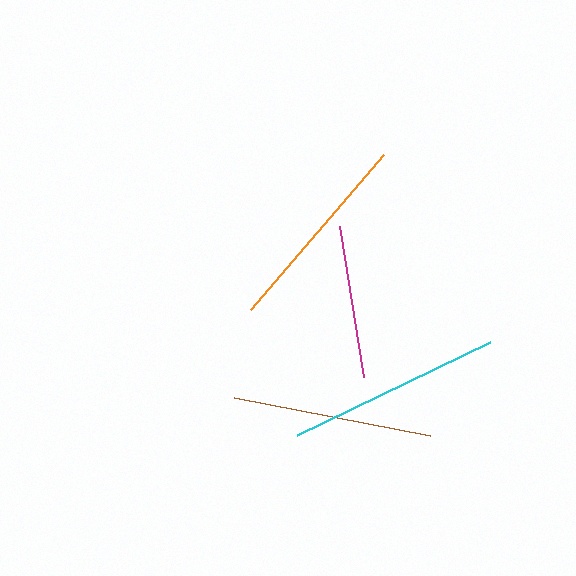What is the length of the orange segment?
The orange segment is approximately 204 pixels long.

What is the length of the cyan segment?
The cyan segment is approximately 214 pixels long.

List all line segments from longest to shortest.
From longest to shortest: cyan, orange, brown, magenta.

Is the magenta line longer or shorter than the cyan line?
The cyan line is longer than the magenta line.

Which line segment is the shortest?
The magenta line is the shortest at approximately 153 pixels.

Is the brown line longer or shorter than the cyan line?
The cyan line is longer than the brown line.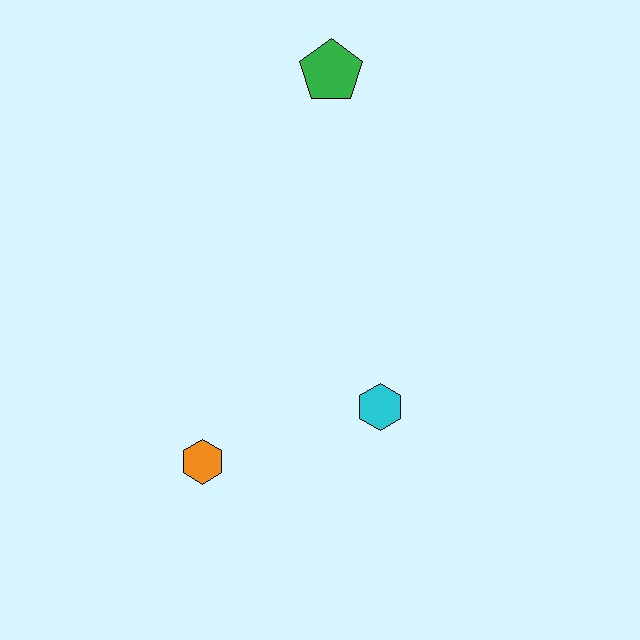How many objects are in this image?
There are 3 objects.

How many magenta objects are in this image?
There are no magenta objects.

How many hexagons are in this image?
There are 2 hexagons.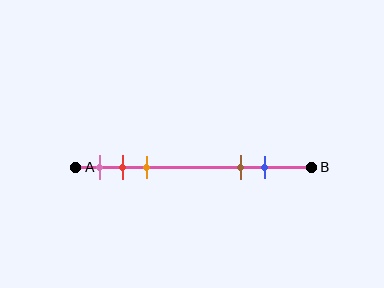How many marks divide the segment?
There are 5 marks dividing the segment.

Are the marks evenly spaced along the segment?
No, the marks are not evenly spaced.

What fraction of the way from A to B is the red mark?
The red mark is approximately 20% (0.2) of the way from A to B.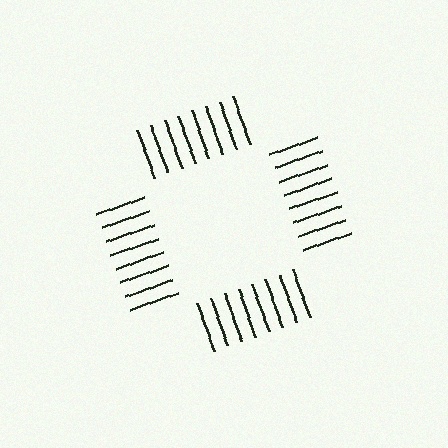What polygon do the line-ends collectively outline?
An illusory square — the line segments terminate on its edges but no continuous stroke is drawn.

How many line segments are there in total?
32 — 8 along each of the 4 edges.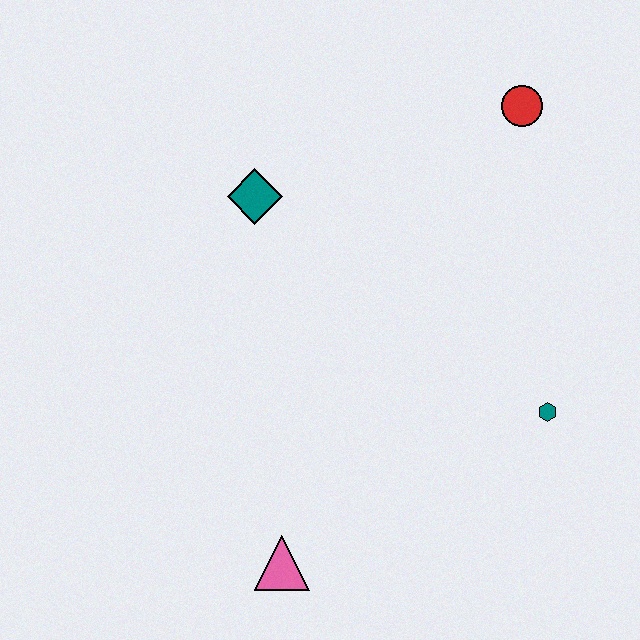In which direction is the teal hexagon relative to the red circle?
The teal hexagon is below the red circle.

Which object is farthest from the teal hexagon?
The teal diamond is farthest from the teal hexagon.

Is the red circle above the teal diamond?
Yes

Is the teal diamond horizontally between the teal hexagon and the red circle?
No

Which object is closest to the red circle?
The teal diamond is closest to the red circle.